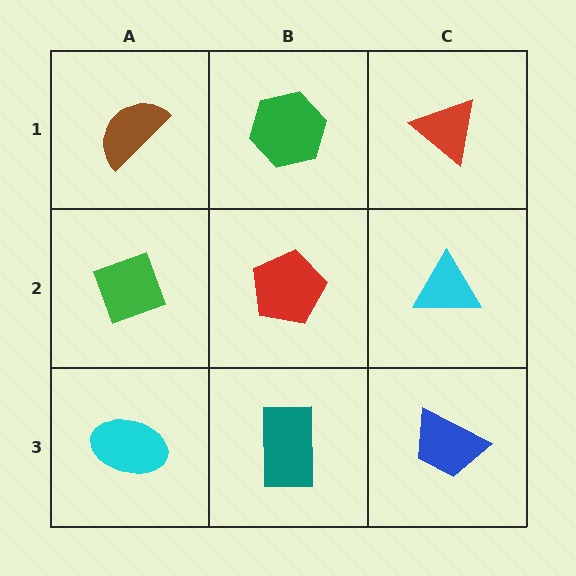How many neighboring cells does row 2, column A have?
3.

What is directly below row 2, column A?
A cyan ellipse.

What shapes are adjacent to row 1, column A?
A green diamond (row 2, column A), a green hexagon (row 1, column B).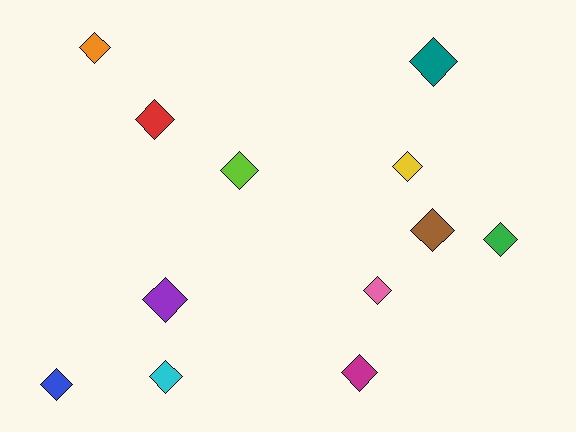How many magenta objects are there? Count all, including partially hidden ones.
There is 1 magenta object.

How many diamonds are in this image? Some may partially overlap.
There are 12 diamonds.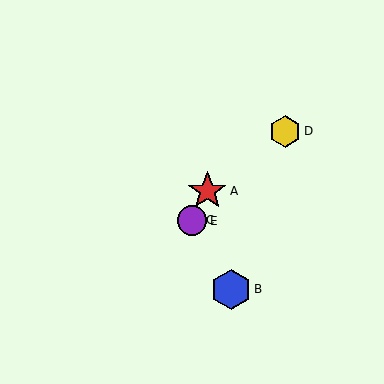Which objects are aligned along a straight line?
Objects A, C, E are aligned along a straight line.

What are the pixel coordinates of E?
Object E is at (192, 221).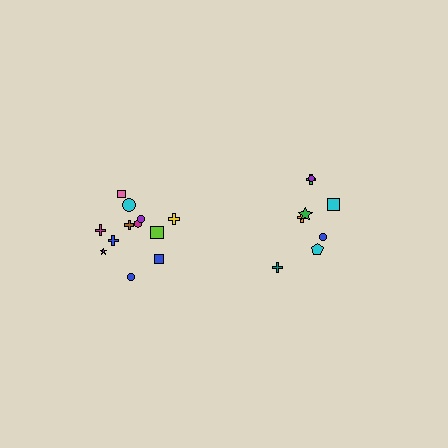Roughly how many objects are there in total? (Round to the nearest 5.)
Roughly 20 objects in total.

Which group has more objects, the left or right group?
The left group.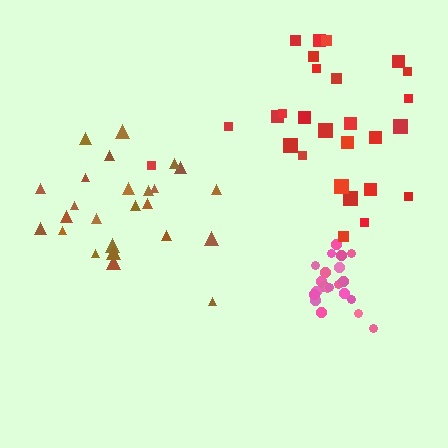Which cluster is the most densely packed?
Pink.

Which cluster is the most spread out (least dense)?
Red.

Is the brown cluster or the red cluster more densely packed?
Brown.